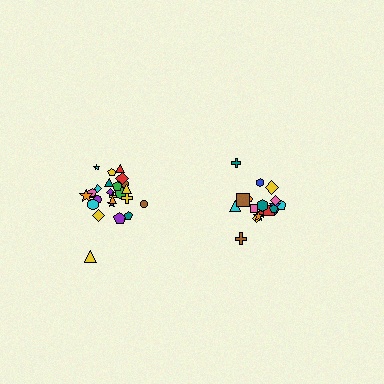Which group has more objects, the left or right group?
The left group.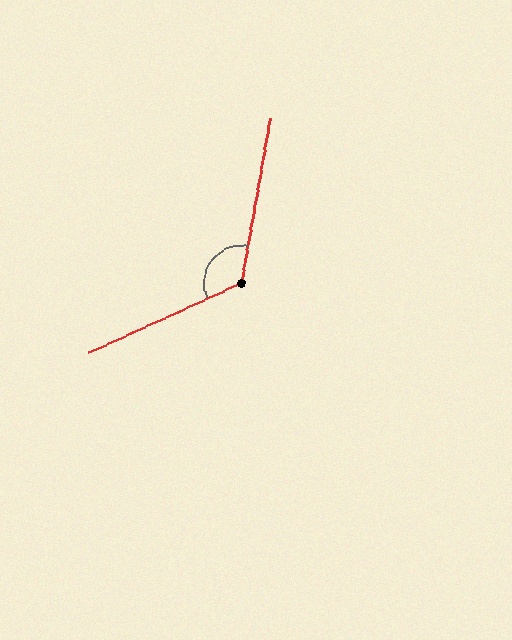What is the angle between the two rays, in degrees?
Approximately 124 degrees.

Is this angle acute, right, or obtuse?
It is obtuse.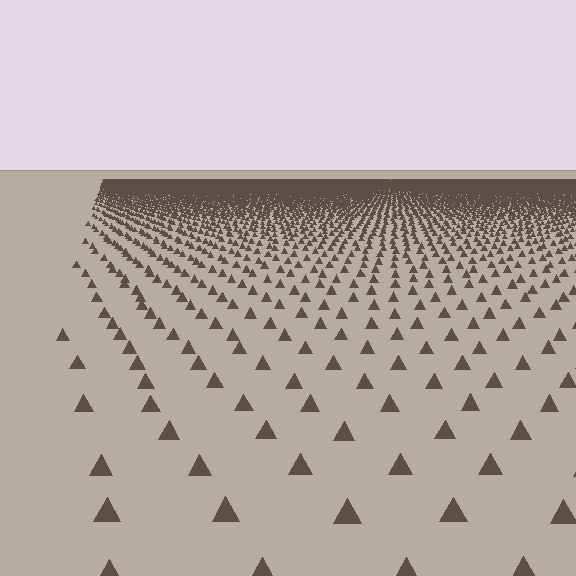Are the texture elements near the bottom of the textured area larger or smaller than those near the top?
Larger. Near the bottom, elements are closer to the viewer and appear at a bigger on-screen size.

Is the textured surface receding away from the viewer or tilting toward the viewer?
The surface is receding away from the viewer. Texture elements get smaller and denser toward the top.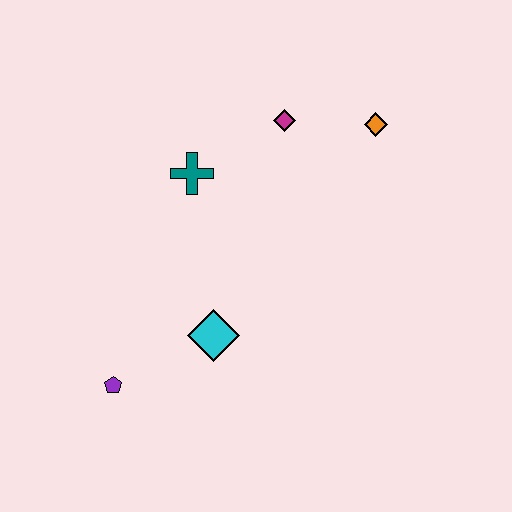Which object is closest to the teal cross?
The magenta diamond is closest to the teal cross.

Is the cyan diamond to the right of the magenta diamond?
No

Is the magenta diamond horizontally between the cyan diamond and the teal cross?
No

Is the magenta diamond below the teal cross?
No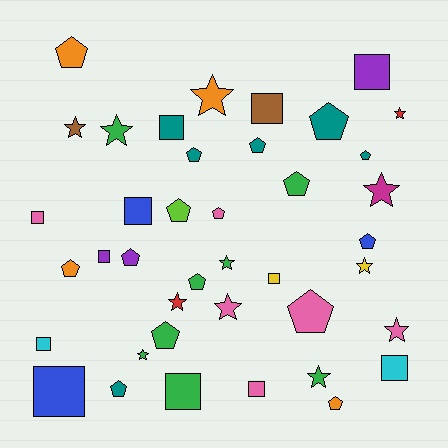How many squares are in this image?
There are 12 squares.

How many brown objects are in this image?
There are 2 brown objects.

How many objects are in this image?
There are 40 objects.